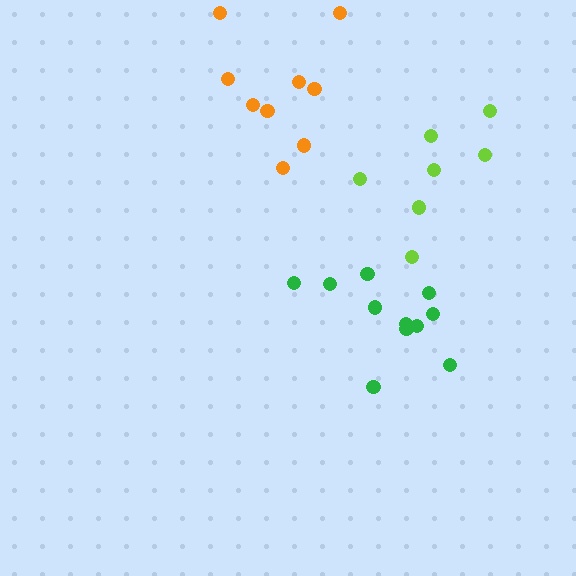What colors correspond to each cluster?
The clusters are colored: orange, green, lime.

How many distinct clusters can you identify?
There are 3 distinct clusters.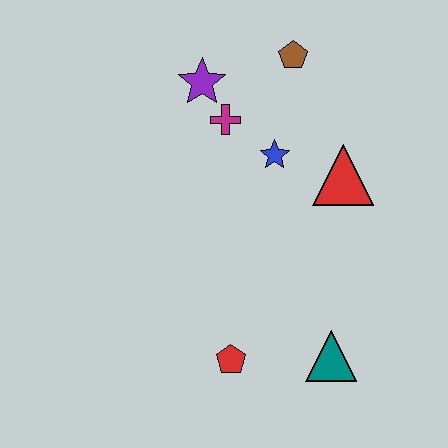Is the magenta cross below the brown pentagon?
Yes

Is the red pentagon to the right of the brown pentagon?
No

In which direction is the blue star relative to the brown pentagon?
The blue star is below the brown pentagon.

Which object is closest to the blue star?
The magenta cross is closest to the blue star.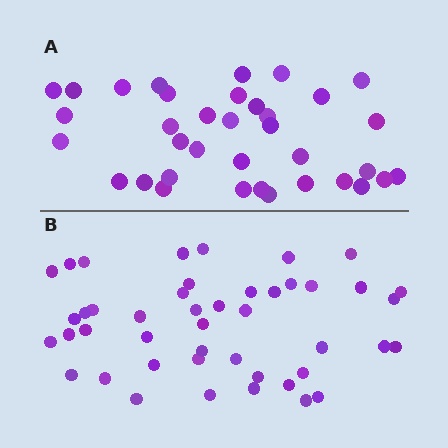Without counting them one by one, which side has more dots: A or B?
Region B (the bottom region) has more dots.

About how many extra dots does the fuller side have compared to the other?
Region B has roughly 8 or so more dots than region A.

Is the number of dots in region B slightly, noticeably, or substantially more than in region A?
Region B has noticeably more, but not dramatically so. The ratio is roughly 1.2 to 1.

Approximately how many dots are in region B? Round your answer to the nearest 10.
About 40 dots. (The exact count is 45, which rounds to 40.)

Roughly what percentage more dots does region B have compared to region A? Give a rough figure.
About 25% more.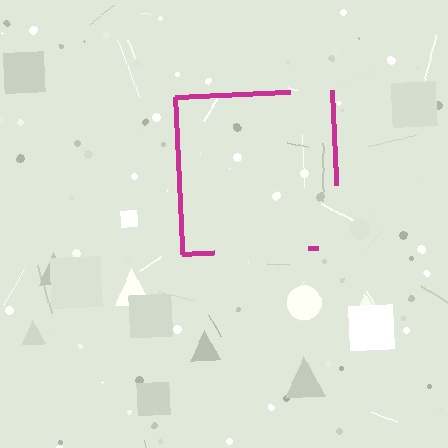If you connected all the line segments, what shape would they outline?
They would outline a square.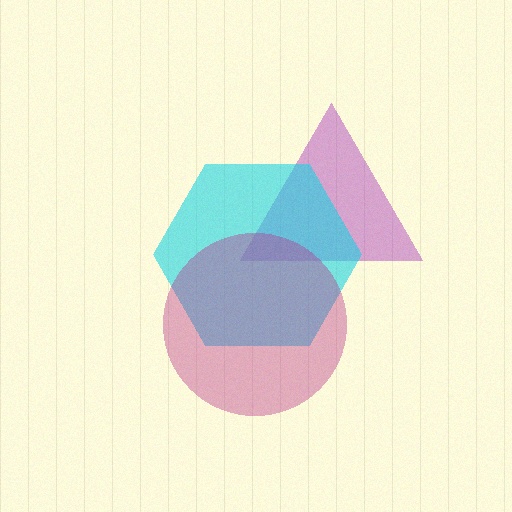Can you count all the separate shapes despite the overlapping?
Yes, there are 3 separate shapes.